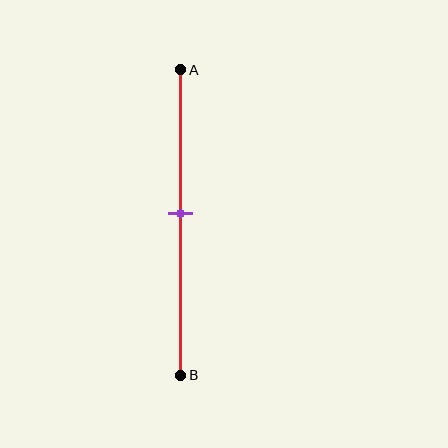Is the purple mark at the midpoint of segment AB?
No, the mark is at about 45% from A, not at the 50% midpoint.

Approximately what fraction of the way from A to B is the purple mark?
The purple mark is approximately 45% of the way from A to B.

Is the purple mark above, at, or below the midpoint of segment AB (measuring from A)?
The purple mark is above the midpoint of segment AB.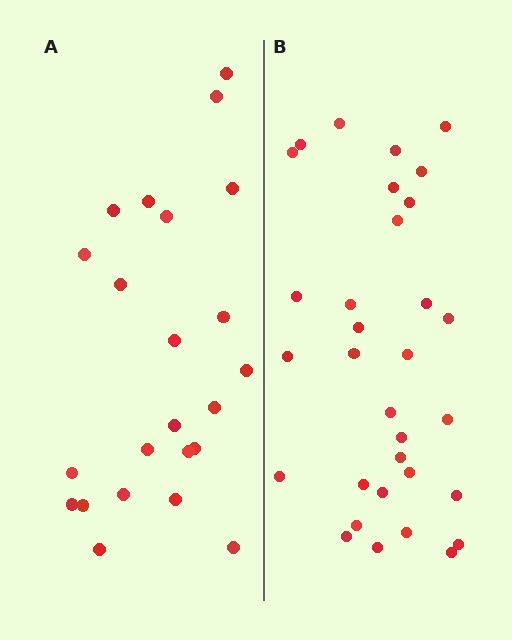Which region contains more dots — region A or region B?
Region B (the right region) has more dots.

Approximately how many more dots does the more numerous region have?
Region B has roughly 8 or so more dots than region A.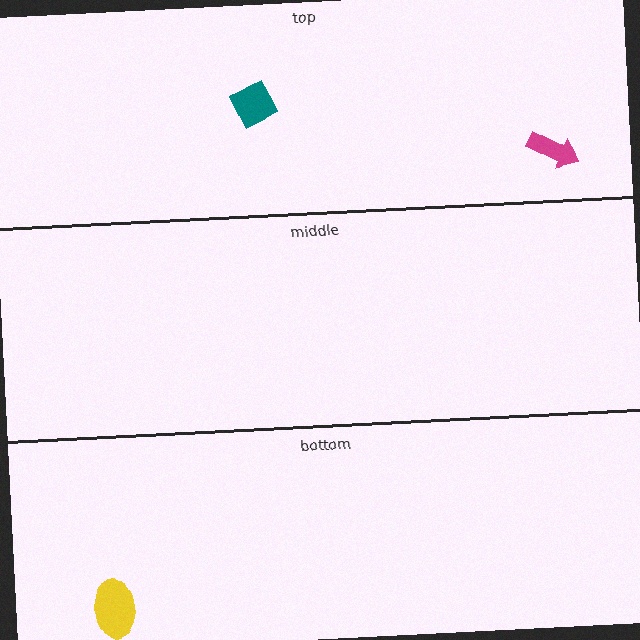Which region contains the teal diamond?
The top region.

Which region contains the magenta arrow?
The top region.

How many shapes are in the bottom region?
1.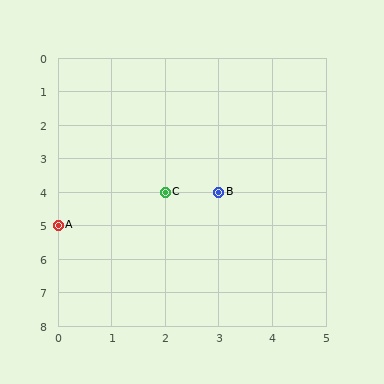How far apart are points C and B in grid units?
Points C and B are 1 column apart.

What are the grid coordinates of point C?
Point C is at grid coordinates (2, 4).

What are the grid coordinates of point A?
Point A is at grid coordinates (0, 5).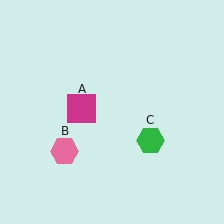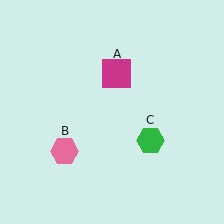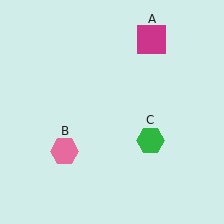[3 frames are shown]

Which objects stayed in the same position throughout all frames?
Pink hexagon (object B) and green hexagon (object C) remained stationary.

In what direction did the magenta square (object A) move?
The magenta square (object A) moved up and to the right.